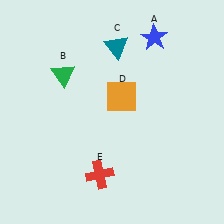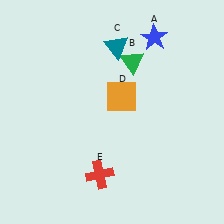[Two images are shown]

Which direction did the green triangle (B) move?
The green triangle (B) moved right.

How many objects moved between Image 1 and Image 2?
1 object moved between the two images.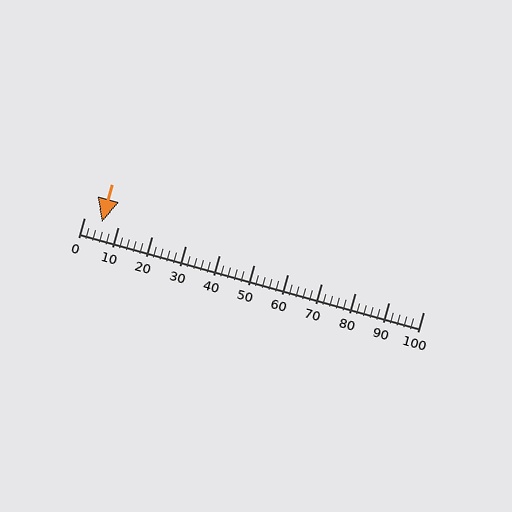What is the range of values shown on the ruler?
The ruler shows values from 0 to 100.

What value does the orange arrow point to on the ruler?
The orange arrow points to approximately 5.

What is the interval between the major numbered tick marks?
The major tick marks are spaced 10 units apart.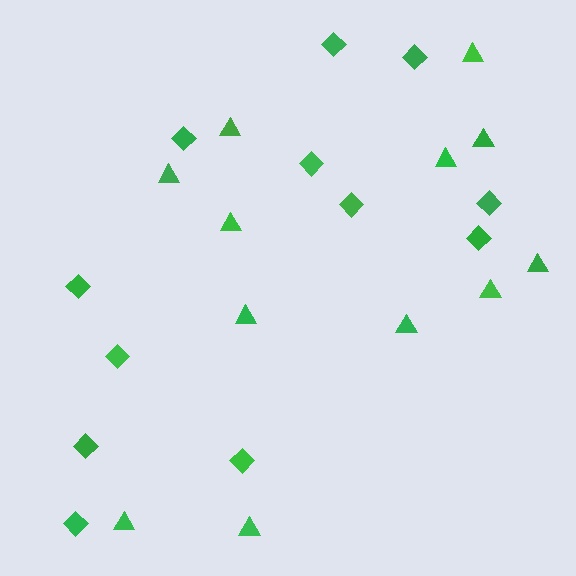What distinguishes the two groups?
There are 2 groups: one group of diamonds (12) and one group of triangles (12).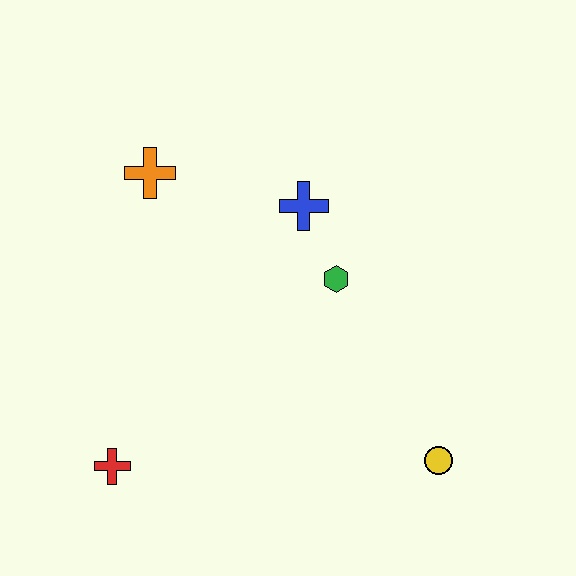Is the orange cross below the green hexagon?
No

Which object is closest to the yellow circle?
The green hexagon is closest to the yellow circle.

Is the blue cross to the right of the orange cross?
Yes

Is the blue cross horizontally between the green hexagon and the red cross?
Yes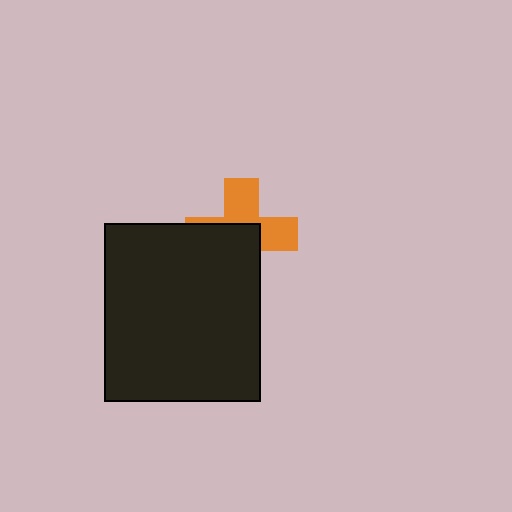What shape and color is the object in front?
The object in front is a black rectangle.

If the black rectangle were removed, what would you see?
You would see the complete orange cross.